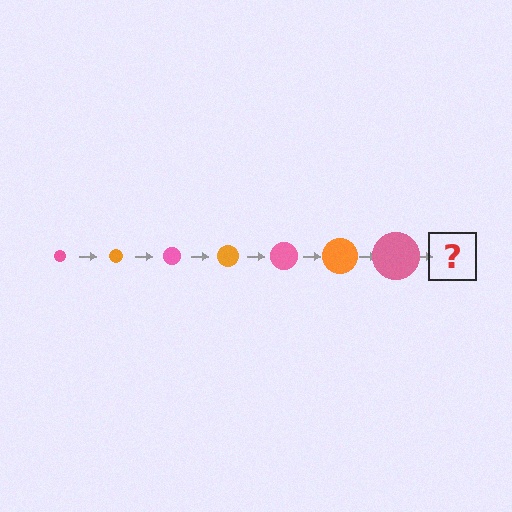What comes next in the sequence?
The next element should be an orange circle, larger than the previous one.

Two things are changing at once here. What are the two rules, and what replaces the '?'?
The two rules are that the circle grows larger each step and the color cycles through pink and orange. The '?' should be an orange circle, larger than the previous one.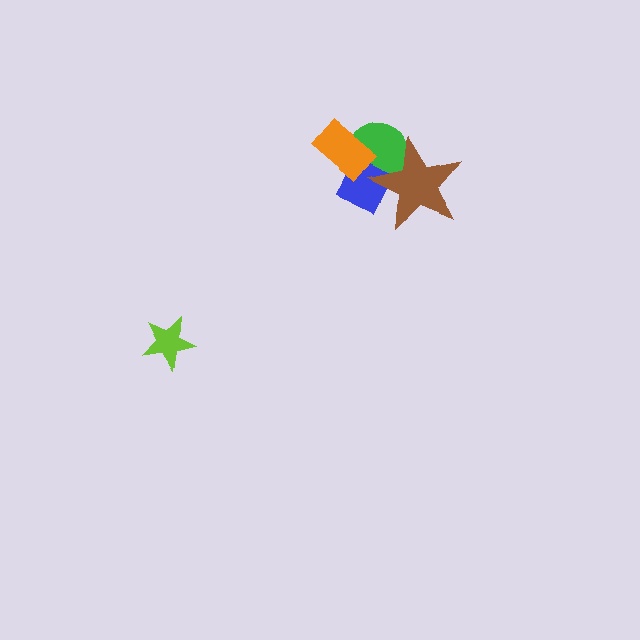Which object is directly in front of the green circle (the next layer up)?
The blue diamond is directly in front of the green circle.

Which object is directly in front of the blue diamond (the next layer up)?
The orange rectangle is directly in front of the blue diamond.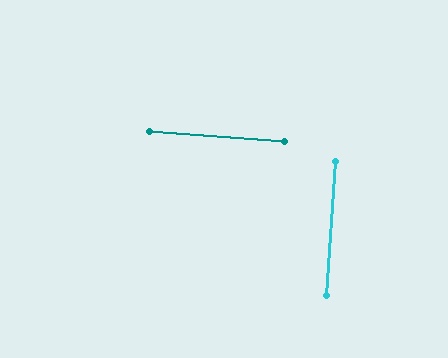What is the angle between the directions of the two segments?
Approximately 89 degrees.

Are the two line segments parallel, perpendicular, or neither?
Perpendicular — they meet at approximately 89°.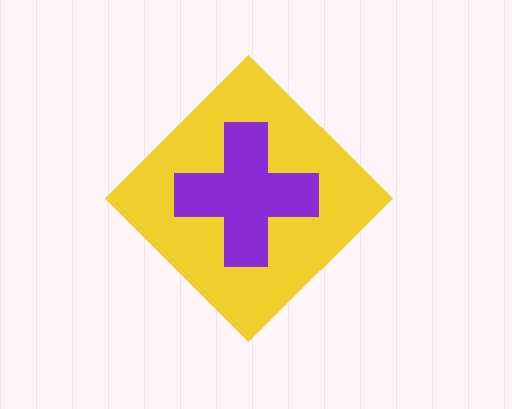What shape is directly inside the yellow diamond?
The purple cross.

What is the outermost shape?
The yellow diamond.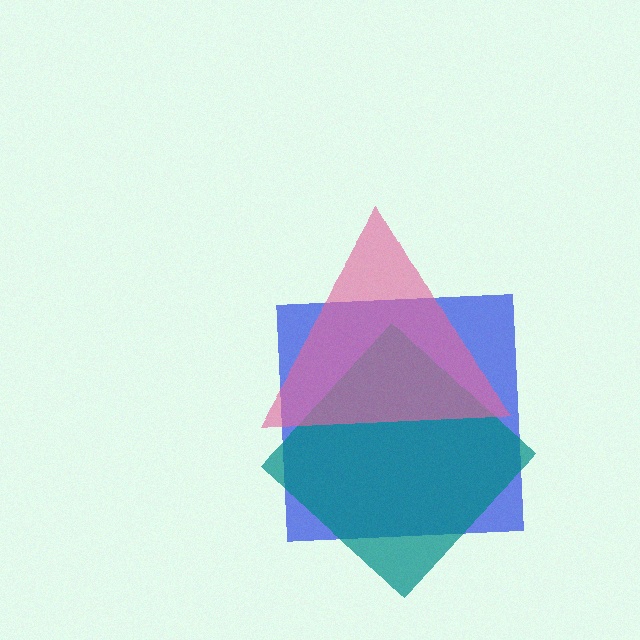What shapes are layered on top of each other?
The layered shapes are: a blue square, a teal diamond, a pink triangle.